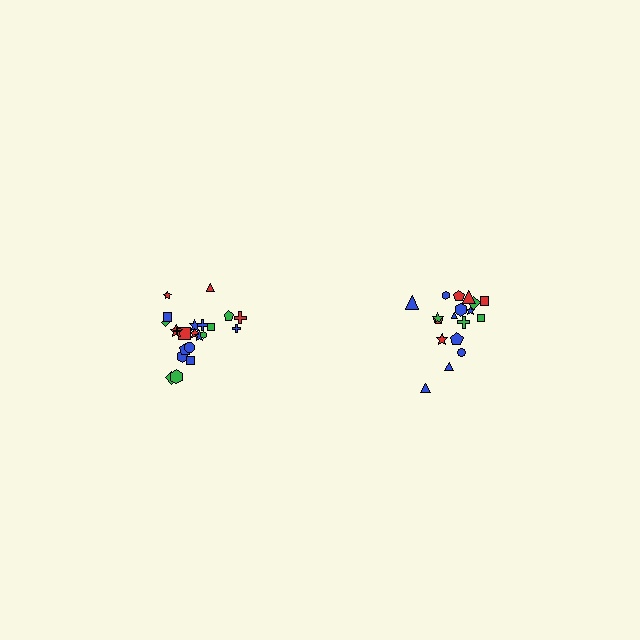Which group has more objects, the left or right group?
The left group.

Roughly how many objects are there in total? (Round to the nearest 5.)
Roughly 40 objects in total.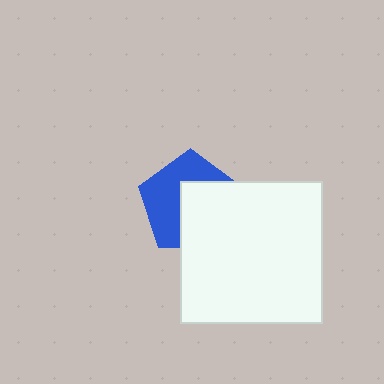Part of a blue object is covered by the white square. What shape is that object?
It is a pentagon.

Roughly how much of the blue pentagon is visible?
About half of it is visible (roughly 51%).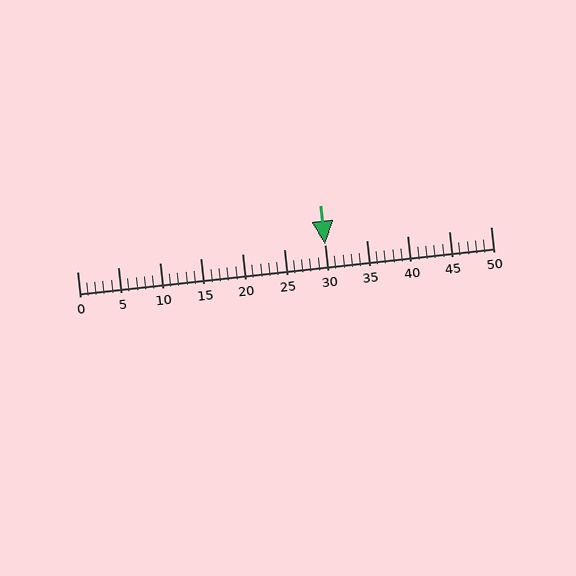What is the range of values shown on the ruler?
The ruler shows values from 0 to 50.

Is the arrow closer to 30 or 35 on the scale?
The arrow is closer to 30.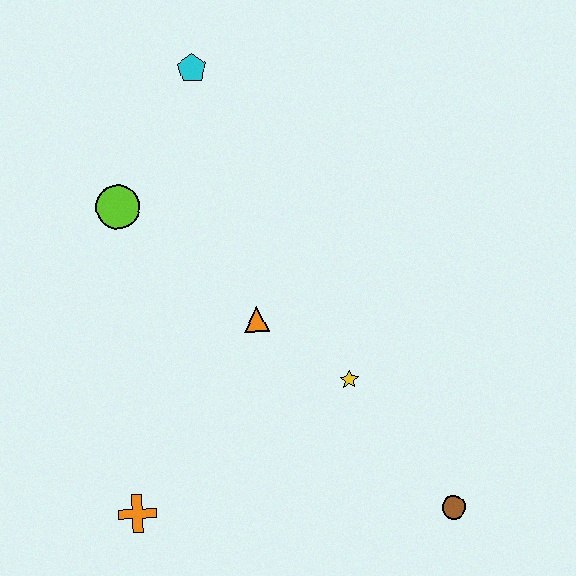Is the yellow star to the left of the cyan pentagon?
No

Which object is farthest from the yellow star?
The cyan pentagon is farthest from the yellow star.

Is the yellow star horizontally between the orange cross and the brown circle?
Yes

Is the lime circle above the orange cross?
Yes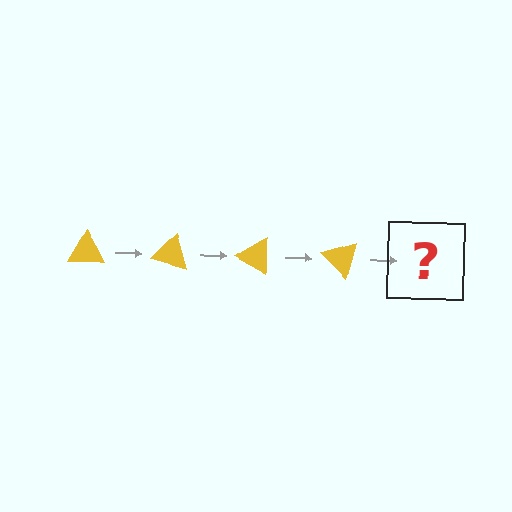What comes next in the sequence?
The next element should be a yellow triangle rotated 60 degrees.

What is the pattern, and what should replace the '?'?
The pattern is that the triangle rotates 15 degrees each step. The '?' should be a yellow triangle rotated 60 degrees.